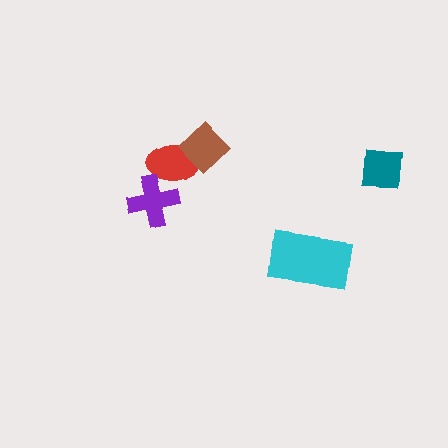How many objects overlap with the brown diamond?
1 object overlaps with the brown diamond.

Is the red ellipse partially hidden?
Yes, it is partially covered by another shape.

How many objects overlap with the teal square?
0 objects overlap with the teal square.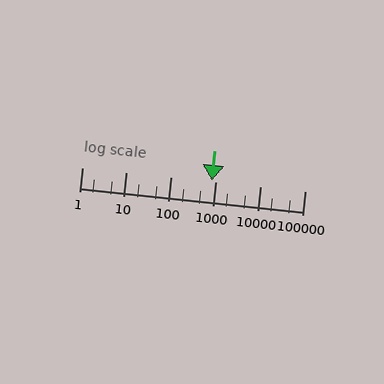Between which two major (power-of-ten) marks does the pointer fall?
The pointer is between 100 and 1000.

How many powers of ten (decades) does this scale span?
The scale spans 5 decades, from 1 to 100000.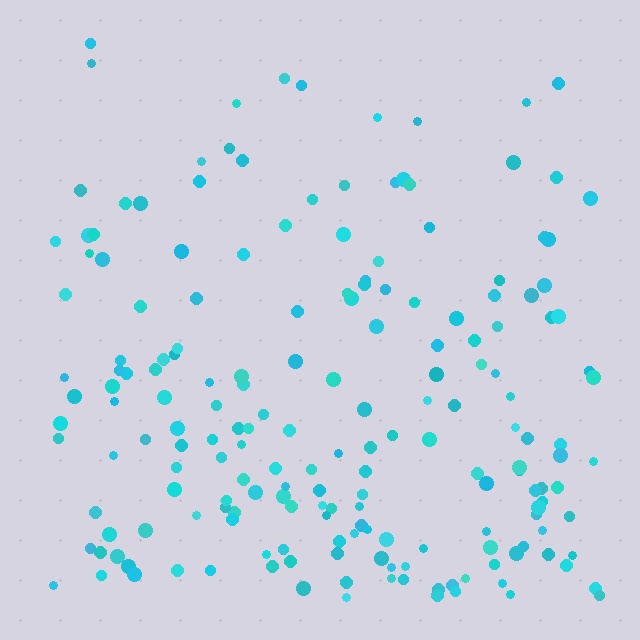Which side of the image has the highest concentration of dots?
The bottom.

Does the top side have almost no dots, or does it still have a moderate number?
Still a moderate number, just noticeably fewer than the bottom.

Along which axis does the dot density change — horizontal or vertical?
Vertical.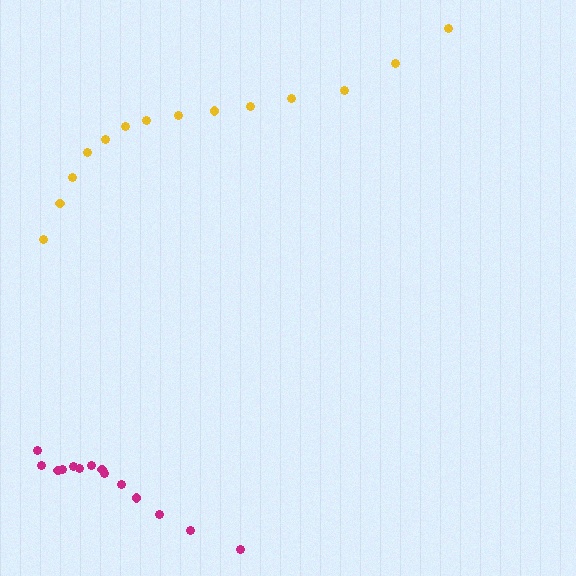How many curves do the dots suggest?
There are 2 distinct paths.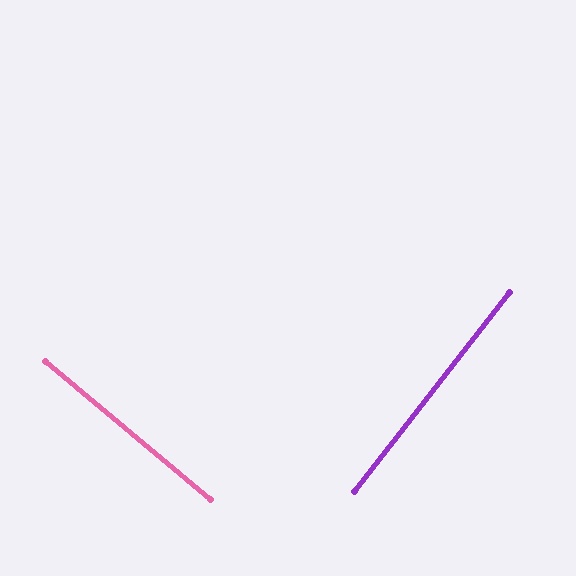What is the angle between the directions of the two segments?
Approximately 88 degrees.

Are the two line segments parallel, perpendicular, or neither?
Perpendicular — they meet at approximately 88°.